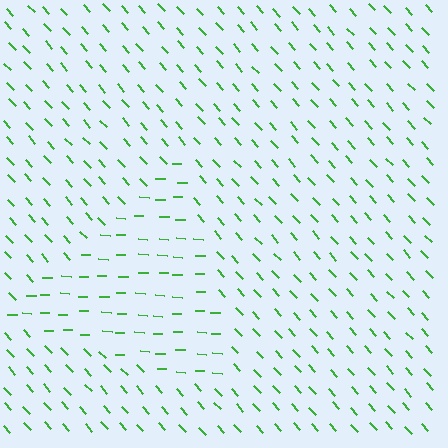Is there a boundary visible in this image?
Yes, there is a texture boundary formed by a change in line orientation.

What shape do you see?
I see a triangle.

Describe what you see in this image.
The image is filled with small green line segments. A triangle region in the image has lines oriented differently from the surrounding lines, creating a visible texture boundary.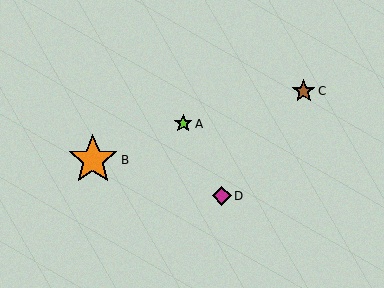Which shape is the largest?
The orange star (labeled B) is the largest.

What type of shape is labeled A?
Shape A is a lime star.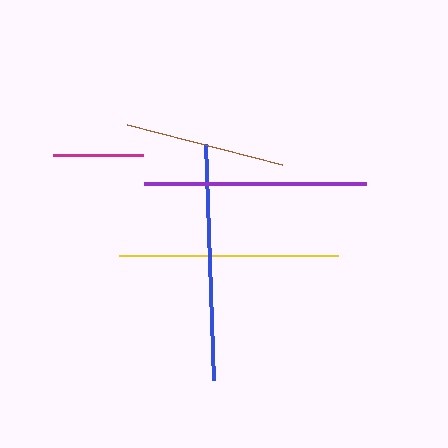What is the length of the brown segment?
The brown segment is approximately 160 pixels long.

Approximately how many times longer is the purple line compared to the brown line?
The purple line is approximately 1.4 times the length of the brown line.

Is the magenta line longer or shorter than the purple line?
The purple line is longer than the magenta line.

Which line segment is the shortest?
The magenta line is the shortest at approximately 89 pixels.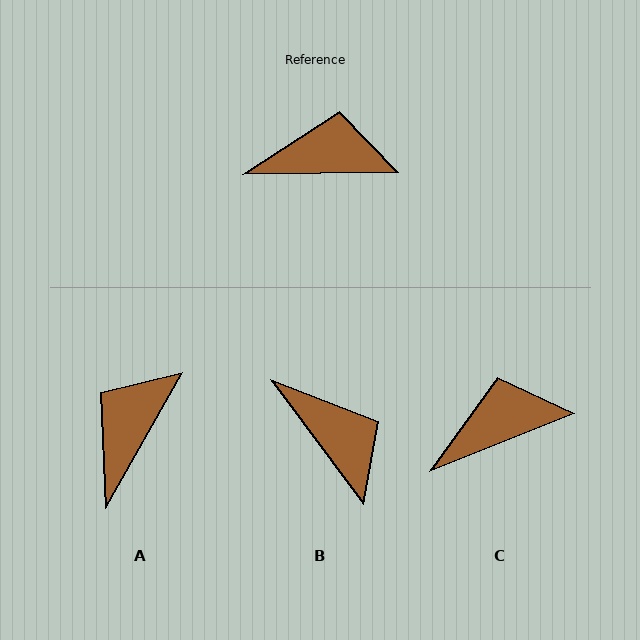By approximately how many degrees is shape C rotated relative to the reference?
Approximately 21 degrees counter-clockwise.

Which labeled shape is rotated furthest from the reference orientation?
A, about 60 degrees away.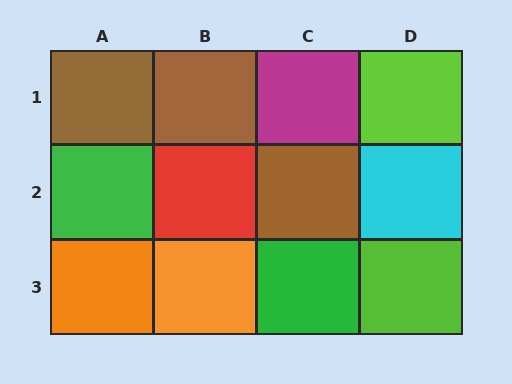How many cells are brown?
3 cells are brown.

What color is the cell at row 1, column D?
Lime.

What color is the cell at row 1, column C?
Magenta.